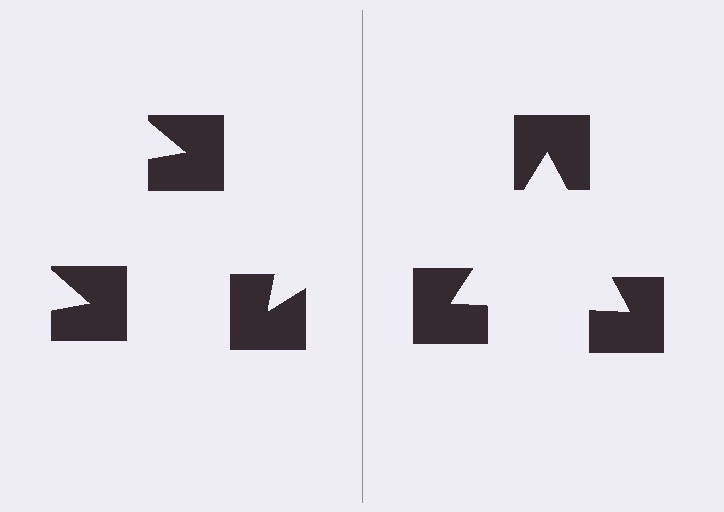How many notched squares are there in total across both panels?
6 — 3 on each side.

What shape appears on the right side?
An illusory triangle.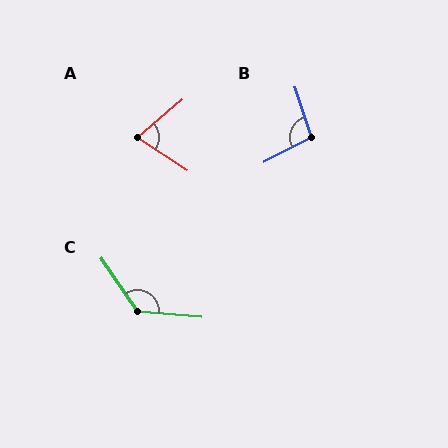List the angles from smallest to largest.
A (74°), B (98°), C (129°).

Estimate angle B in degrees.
Approximately 98 degrees.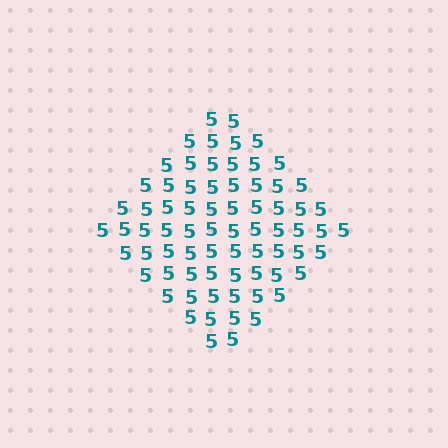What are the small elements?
The small elements are digit 5's.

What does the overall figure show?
The overall figure shows a diamond.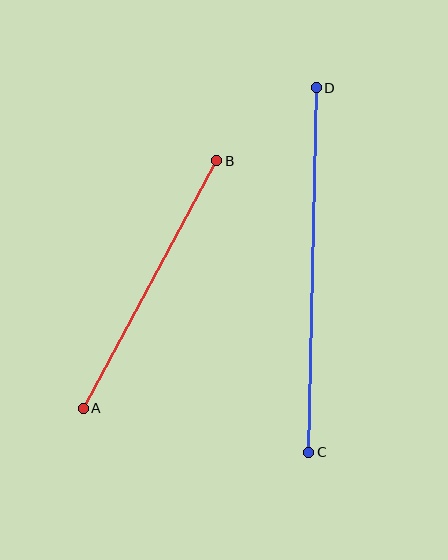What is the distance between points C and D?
The distance is approximately 365 pixels.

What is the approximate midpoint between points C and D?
The midpoint is at approximately (313, 270) pixels.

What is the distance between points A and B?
The distance is approximately 281 pixels.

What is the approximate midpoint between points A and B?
The midpoint is at approximately (150, 284) pixels.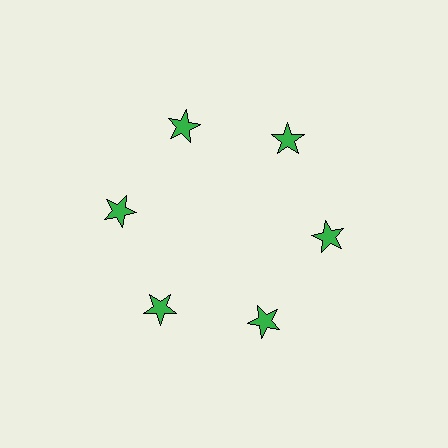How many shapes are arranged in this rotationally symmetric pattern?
There are 6 shapes, arranged in 6 groups of 1.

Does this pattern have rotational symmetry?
Yes, this pattern has 6-fold rotational symmetry. It looks the same after rotating 60 degrees around the center.